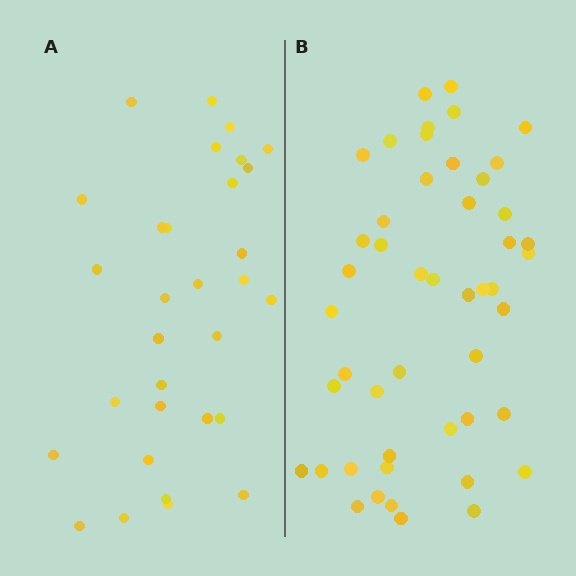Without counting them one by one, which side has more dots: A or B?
Region B (the right region) has more dots.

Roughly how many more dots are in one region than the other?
Region B has approximately 15 more dots than region A.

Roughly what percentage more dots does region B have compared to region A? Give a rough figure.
About 55% more.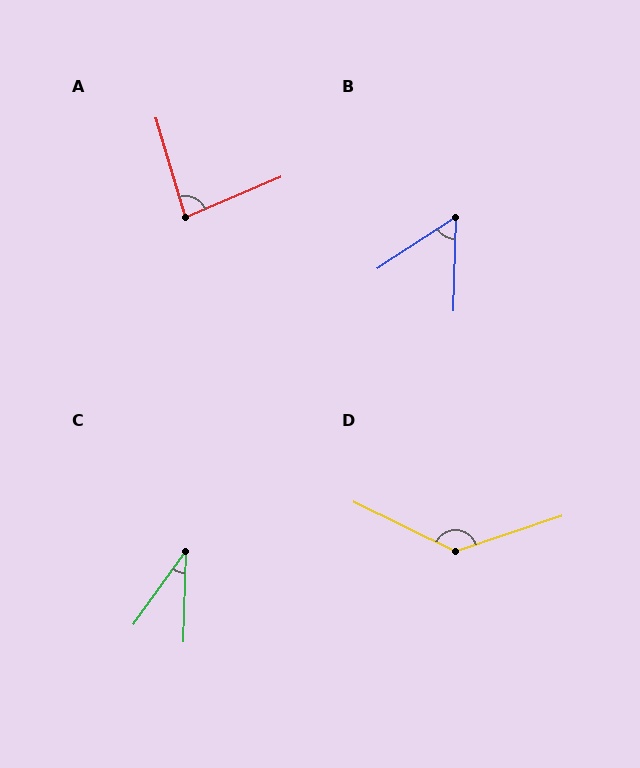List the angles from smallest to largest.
C (34°), B (56°), A (83°), D (136°).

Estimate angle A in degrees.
Approximately 83 degrees.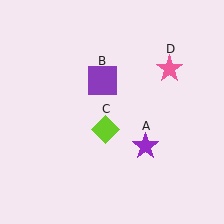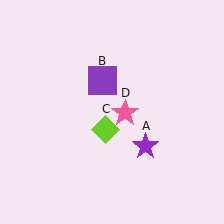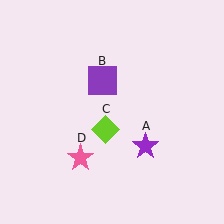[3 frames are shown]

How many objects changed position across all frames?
1 object changed position: pink star (object D).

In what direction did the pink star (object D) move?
The pink star (object D) moved down and to the left.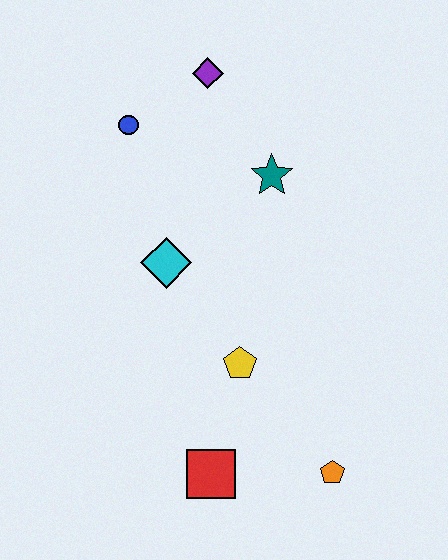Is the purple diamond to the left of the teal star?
Yes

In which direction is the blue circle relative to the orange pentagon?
The blue circle is above the orange pentagon.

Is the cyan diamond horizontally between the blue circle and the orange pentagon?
Yes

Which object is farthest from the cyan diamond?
The orange pentagon is farthest from the cyan diamond.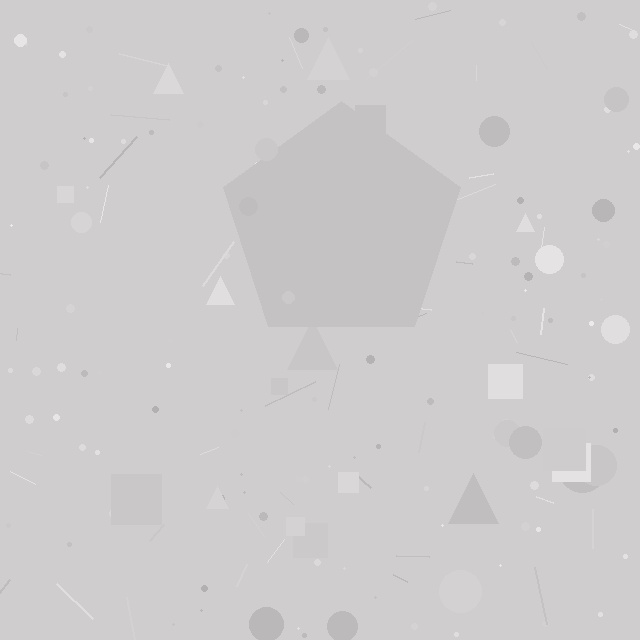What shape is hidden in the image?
A pentagon is hidden in the image.